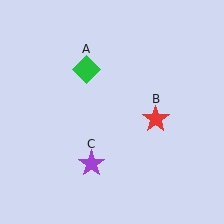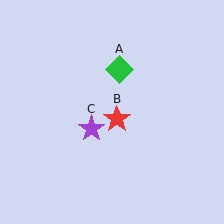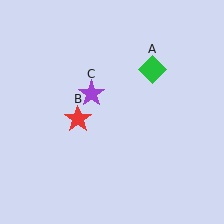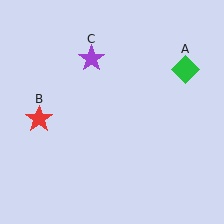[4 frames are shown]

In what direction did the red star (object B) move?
The red star (object B) moved left.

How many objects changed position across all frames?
3 objects changed position: green diamond (object A), red star (object B), purple star (object C).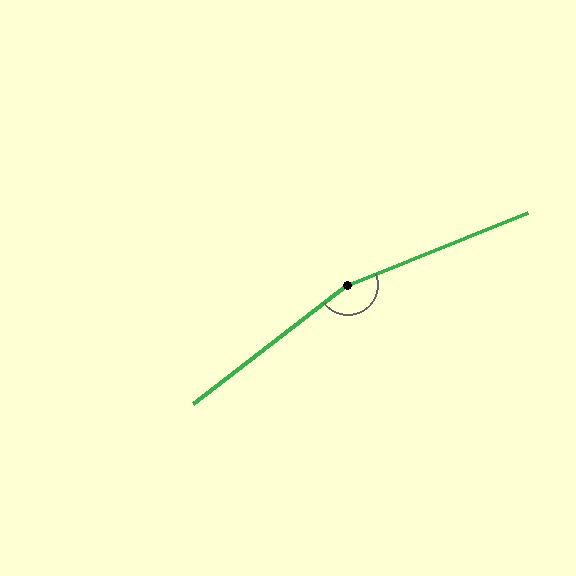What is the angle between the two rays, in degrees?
Approximately 164 degrees.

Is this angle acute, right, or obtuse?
It is obtuse.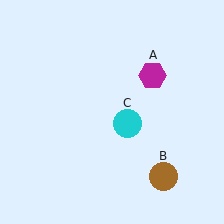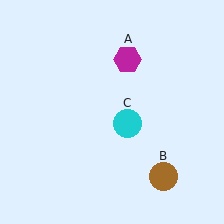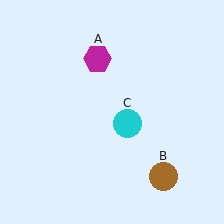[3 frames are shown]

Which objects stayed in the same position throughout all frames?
Brown circle (object B) and cyan circle (object C) remained stationary.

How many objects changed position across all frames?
1 object changed position: magenta hexagon (object A).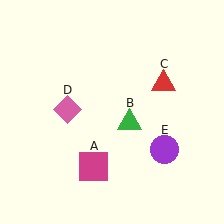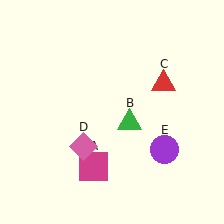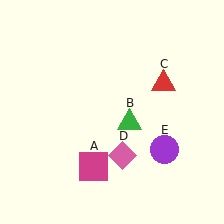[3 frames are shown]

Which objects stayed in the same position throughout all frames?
Magenta square (object A) and green triangle (object B) and red triangle (object C) and purple circle (object E) remained stationary.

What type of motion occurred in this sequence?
The pink diamond (object D) rotated counterclockwise around the center of the scene.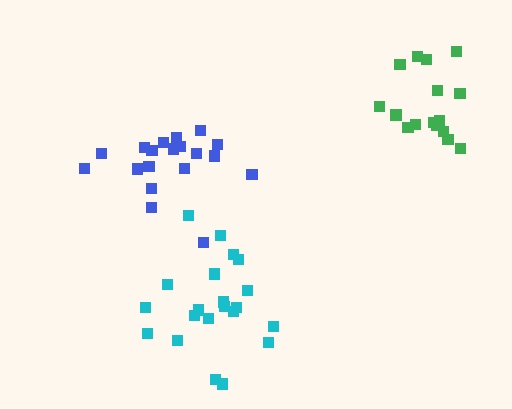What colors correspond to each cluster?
The clusters are colored: blue, cyan, green.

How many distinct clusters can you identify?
There are 3 distinct clusters.